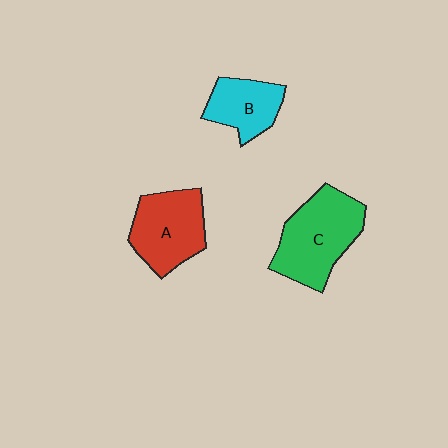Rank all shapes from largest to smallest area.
From largest to smallest: C (green), A (red), B (cyan).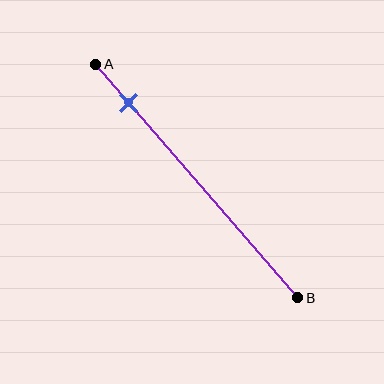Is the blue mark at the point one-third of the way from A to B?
No, the mark is at about 15% from A, not at the 33% one-third point.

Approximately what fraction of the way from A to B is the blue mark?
The blue mark is approximately 15% of the way from A to B.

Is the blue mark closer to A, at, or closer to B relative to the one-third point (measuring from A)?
The blue mark is closer to point A than the one-third point of segment AB.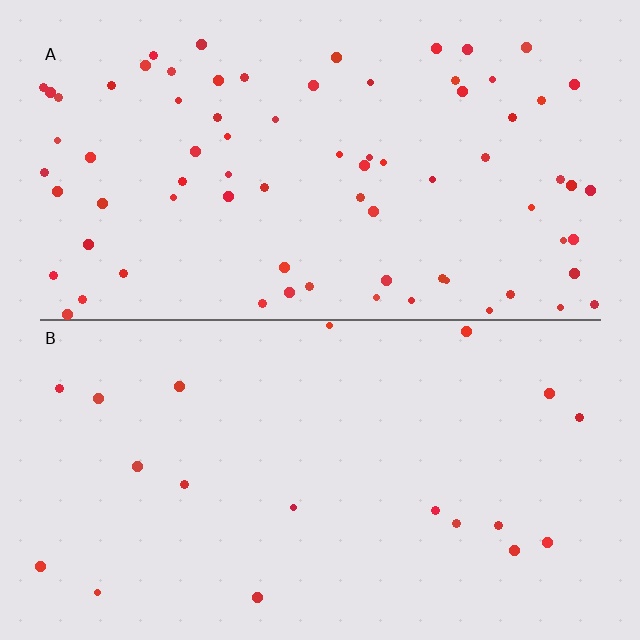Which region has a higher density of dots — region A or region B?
A (the top).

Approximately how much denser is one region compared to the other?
Approximately 3.9× — region A over region B.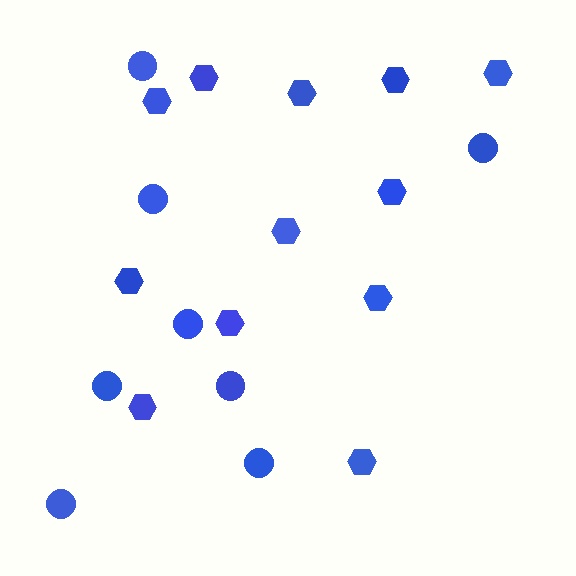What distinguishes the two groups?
There are 2 groups: one group of circles (8) and one group of hexagons (12).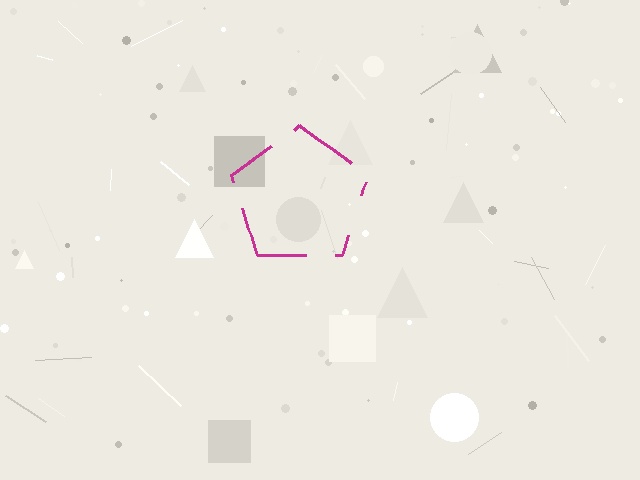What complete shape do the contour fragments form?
The contour fragments form a pentagon.